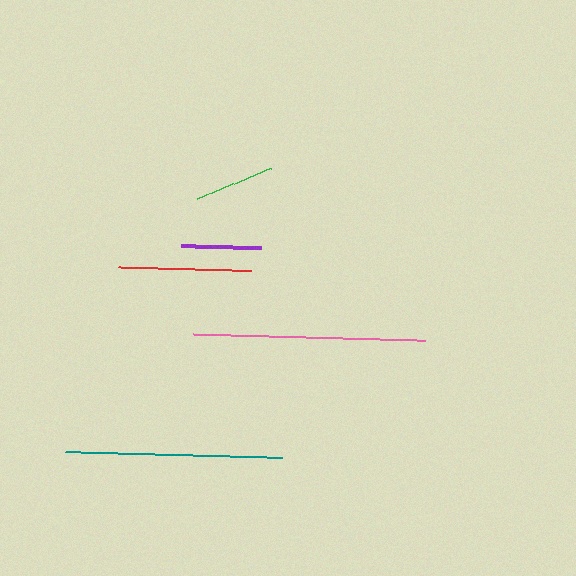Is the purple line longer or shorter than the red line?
The red line is longer than the purple line.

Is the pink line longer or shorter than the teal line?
The pink line is longer than the teal line.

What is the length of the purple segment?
The purple segment is approximately 80 pixels long.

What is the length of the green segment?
The green segment is approximately 80 pixels long.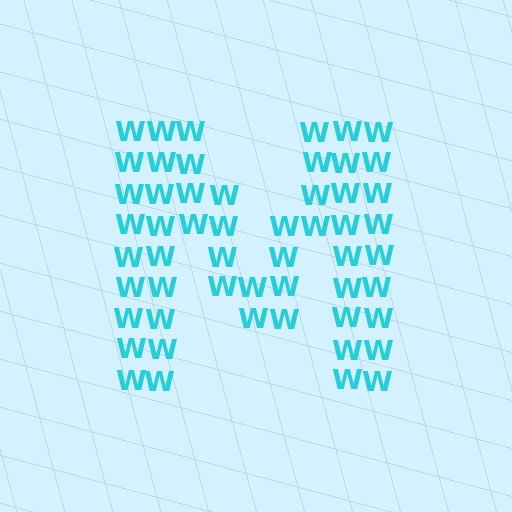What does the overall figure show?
The overall figure shows the letter M.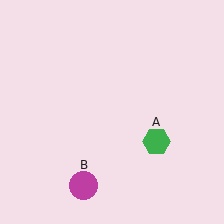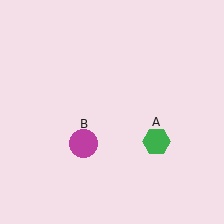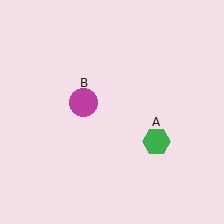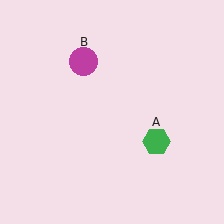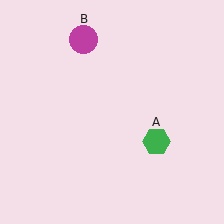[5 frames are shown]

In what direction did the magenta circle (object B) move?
The magenta circle (object B) moved up.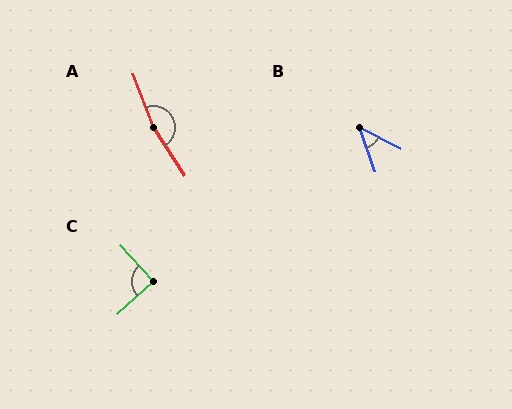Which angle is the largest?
A, at approximately 168 degrees.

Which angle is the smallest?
B, at approximately 43 degrees.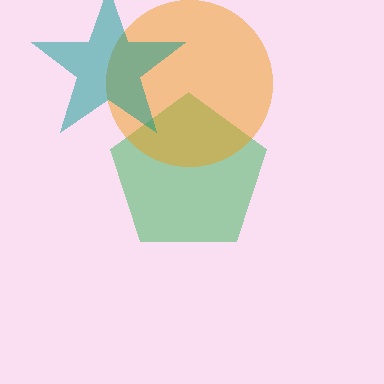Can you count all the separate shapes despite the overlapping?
Yes, there are 3 separate shapes.